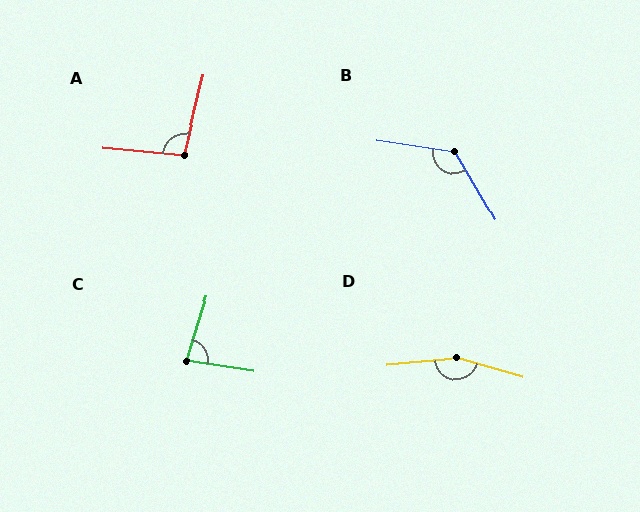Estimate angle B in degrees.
Approximately 129 degrees.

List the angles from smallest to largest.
C (81°), A (99°), B (129°), D (158°).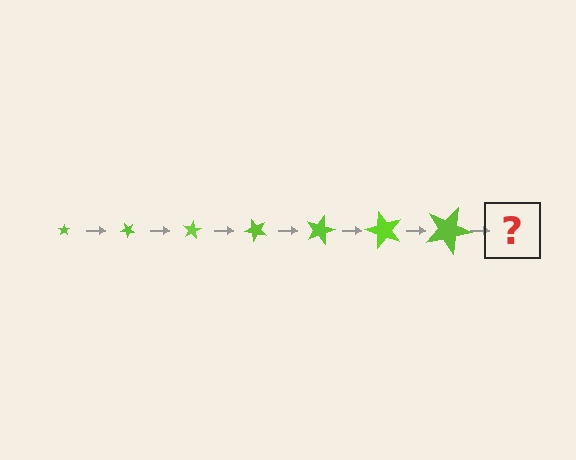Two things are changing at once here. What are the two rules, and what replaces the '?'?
The two rules are that the star grows larger each step and it rotates 40 degrees each step. The '?' should be a star, larger than the previous one and rotated 280 degrees from the start.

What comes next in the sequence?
The next element should be a star, larger than the previous one and rotated 280 degrees from the start.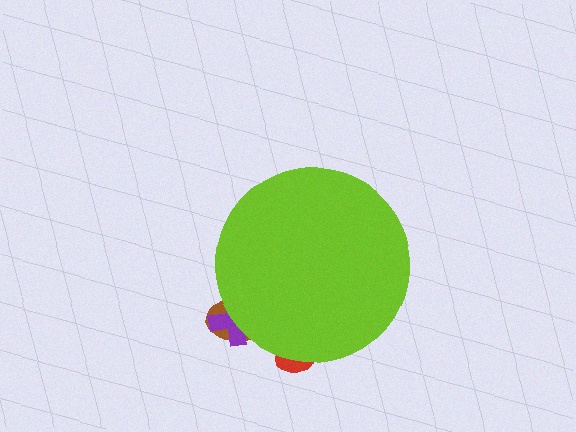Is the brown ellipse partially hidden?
Yes, the brown ellipse is partially hidden behind the lime circle.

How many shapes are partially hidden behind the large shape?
3 shapes are partially hidden.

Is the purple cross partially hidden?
Yes, the purple cross is partially hidden behind the lime circle.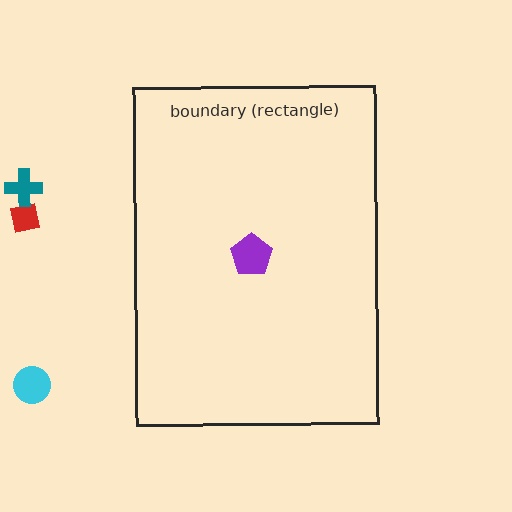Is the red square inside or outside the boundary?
Outside.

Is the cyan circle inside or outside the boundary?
Outside.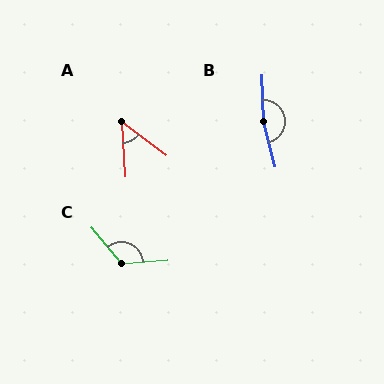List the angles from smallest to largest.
A (49°), C (126°), B (168°).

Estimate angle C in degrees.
Approximately 126 degrees.